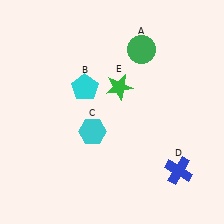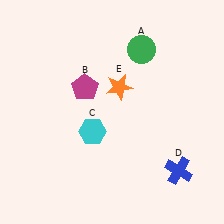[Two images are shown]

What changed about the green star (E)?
In Image 1, E is green. In Image 2, it changed to orange.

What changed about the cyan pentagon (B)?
In Image 1, B is cyan. In Image 2, it changed to magenta.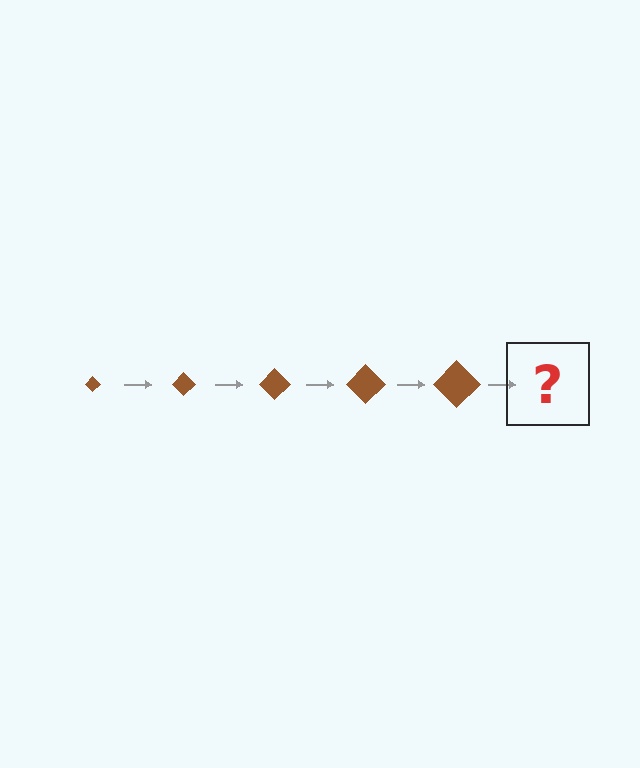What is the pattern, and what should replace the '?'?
The pattern is that the diamond gets progressively larger each step. The '?' should be a brown diamond, larger than the previous one.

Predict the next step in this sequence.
The next step is a brown diamond, larger than the previous one.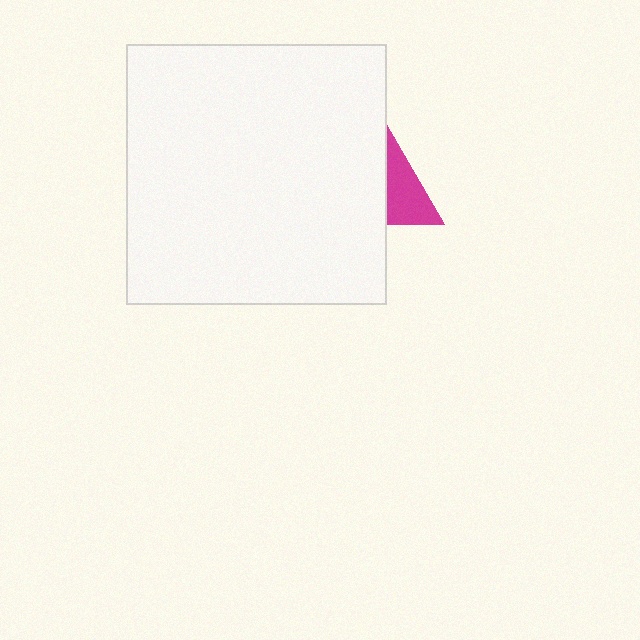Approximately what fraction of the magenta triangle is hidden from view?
Roughly 61% of the magenta triangle is hidden behind the white square.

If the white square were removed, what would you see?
You would see the complete magenta triangle.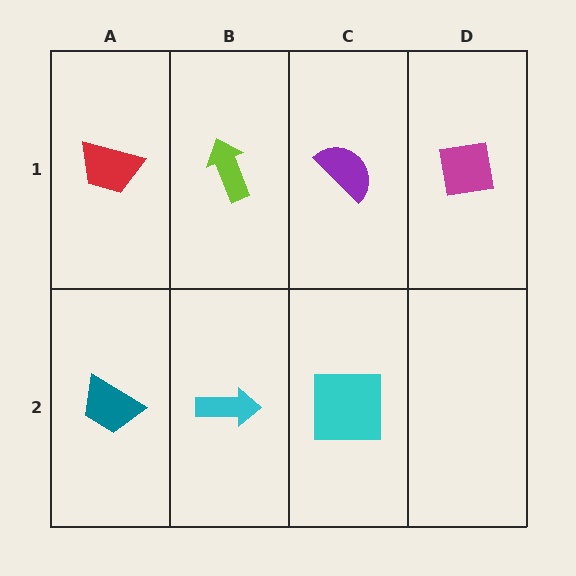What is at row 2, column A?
A teal trapezoid.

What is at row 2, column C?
A cyan square.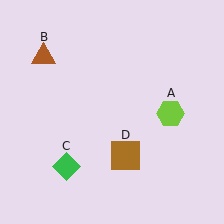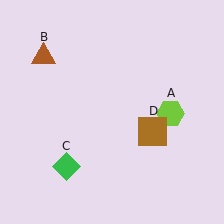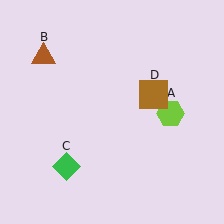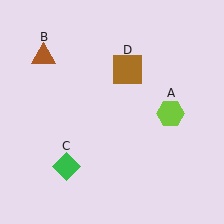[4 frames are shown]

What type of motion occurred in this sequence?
The brown square (object D) rotated counterclockwise around the center of the scene.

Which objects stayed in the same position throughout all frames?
Lime hexagon (object A) and brown triangle (object B) and green diamond (object C) remained stationary.